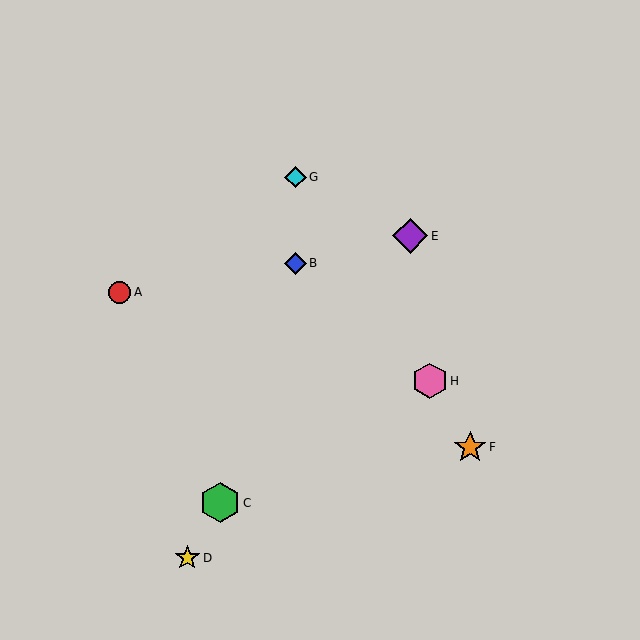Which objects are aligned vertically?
Objects B, G are aligned vertically.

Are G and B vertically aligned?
Yes, both are at x≈295.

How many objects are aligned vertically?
2 objects (B, G) are aligned vertically.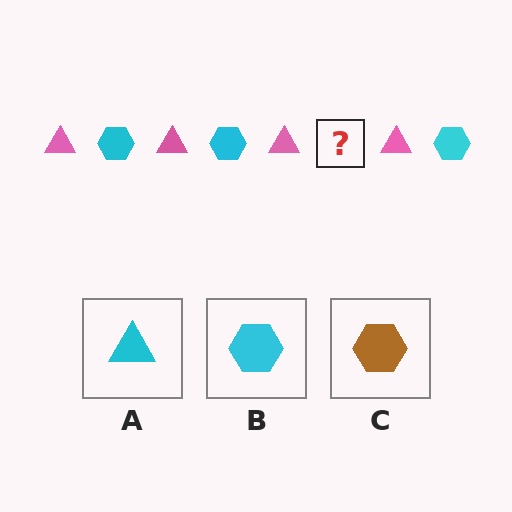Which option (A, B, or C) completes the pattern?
B.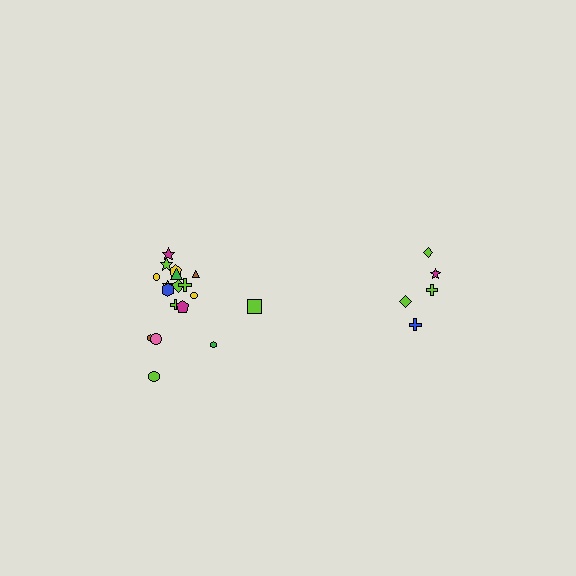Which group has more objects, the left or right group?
The left group.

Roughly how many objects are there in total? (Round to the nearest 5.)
Roughly 25 objects in total.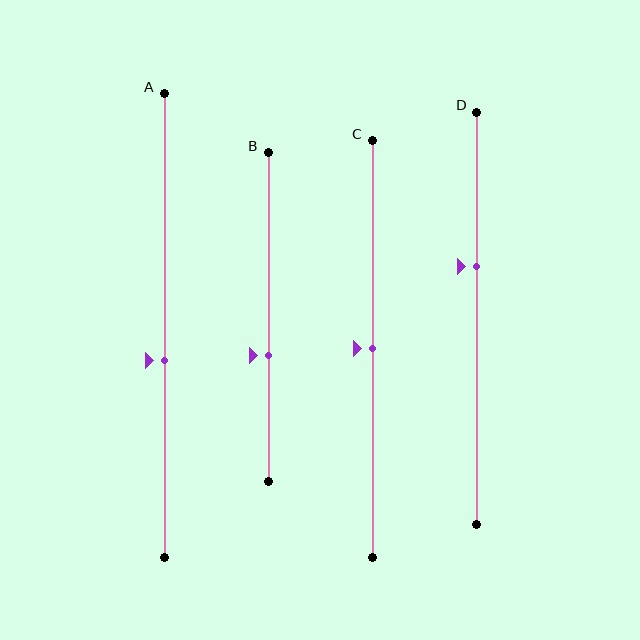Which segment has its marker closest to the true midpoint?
Segment C has its marker closest to the true midpoint.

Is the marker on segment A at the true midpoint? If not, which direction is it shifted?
No, the marker on segment A is shifted downward by about 7% of the segment length.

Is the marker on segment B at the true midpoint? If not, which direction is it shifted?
No, the marker on segment B is shifted downward by about 12% of the segment length.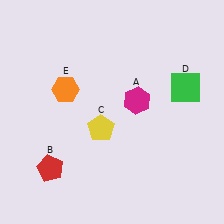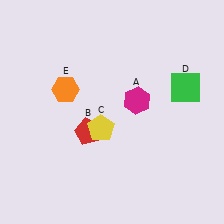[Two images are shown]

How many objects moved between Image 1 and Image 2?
1 object moved between the two images.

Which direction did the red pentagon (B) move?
The red pentagon (B) moved right.